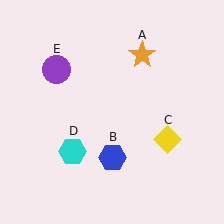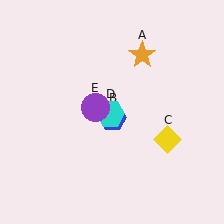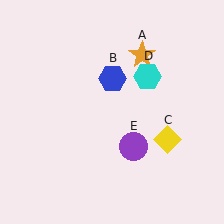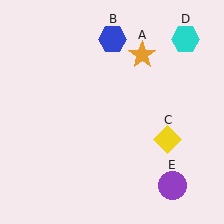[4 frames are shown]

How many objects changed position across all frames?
3 objects changed position: blue hexagon (object B), cyan hexagon (object D), purple circle (object E).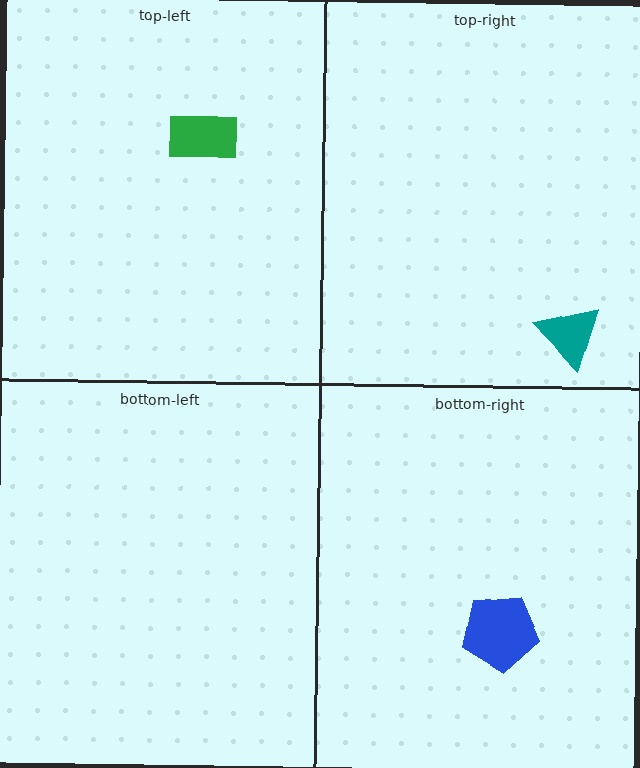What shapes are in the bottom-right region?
The blue pentagon.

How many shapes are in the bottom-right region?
1.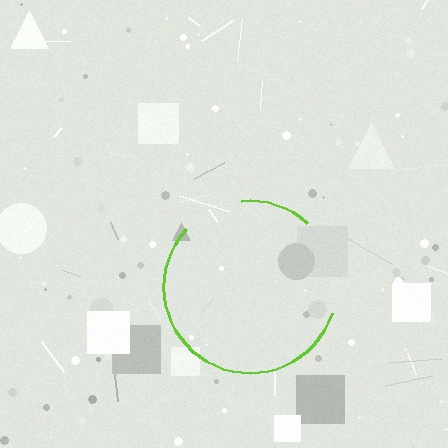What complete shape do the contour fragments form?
The contour fragments form a circle.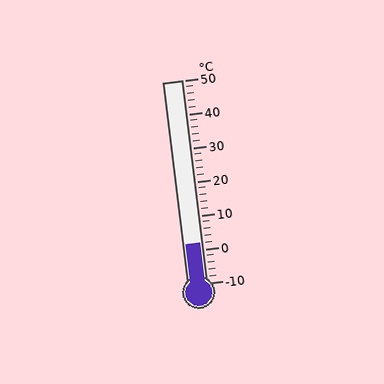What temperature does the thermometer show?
The thermometer shows approximately 2°C.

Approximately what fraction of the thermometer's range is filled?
The thermometer is filled to approximately 20% of its range.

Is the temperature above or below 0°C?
The temperature is above 0°C.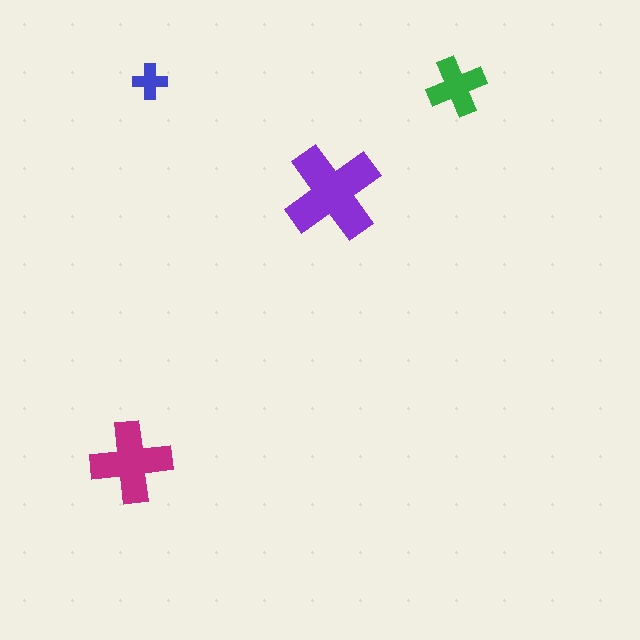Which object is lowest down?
The magenta cross is bottommost.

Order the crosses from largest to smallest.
the purple one, the magenta one, the green one, the blue one.